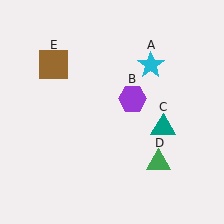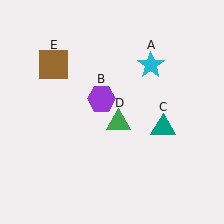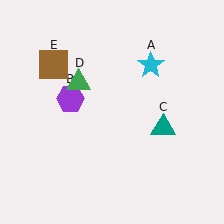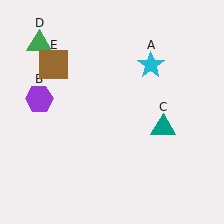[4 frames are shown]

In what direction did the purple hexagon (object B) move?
The purple hexagon (object B) moved left.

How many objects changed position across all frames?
2 objects changed position: purple hexagon (object B), green triangle (object D).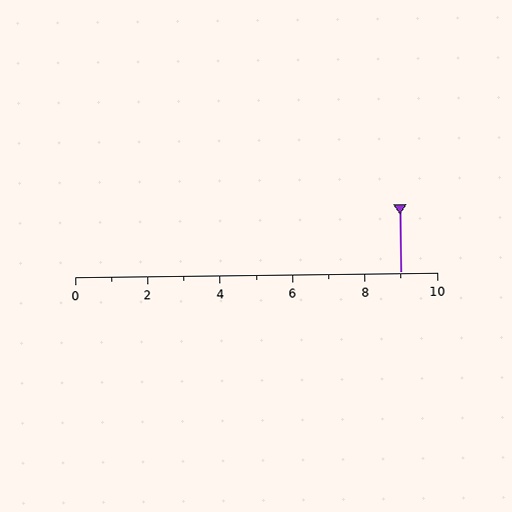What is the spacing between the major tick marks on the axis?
The major ticks are spaced 2 apart.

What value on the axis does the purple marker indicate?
The marker indicates approximately 9.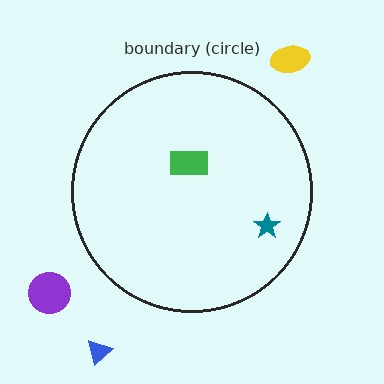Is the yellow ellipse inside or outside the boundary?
Outside.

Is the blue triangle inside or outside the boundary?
Outside.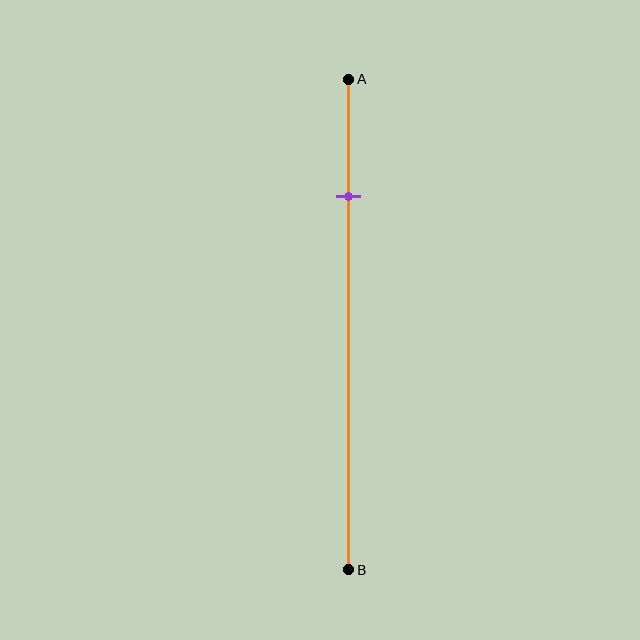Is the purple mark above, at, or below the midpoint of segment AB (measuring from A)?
The purple mark is above the midpoint of segment AB.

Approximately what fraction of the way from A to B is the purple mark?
The purple mark is approximately 25% of the way from A to B.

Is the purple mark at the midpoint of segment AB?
No, the mark is at about 25% from A, not at the 50% midpoint.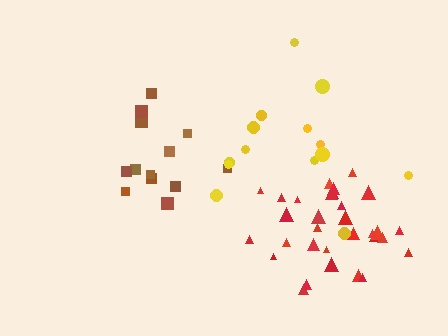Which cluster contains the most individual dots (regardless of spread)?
Red (31).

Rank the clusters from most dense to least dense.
red, brown, yellow.